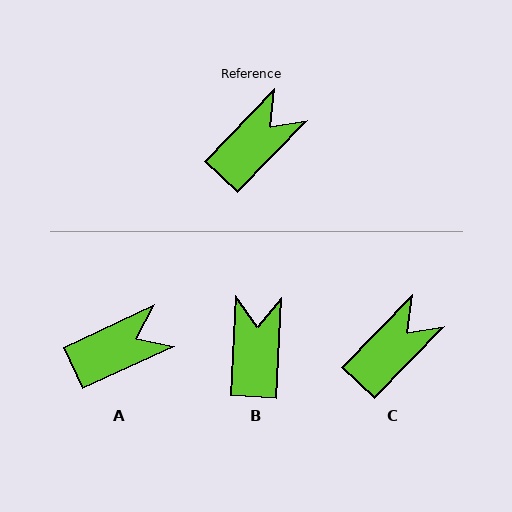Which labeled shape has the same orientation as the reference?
C.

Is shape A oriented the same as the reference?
No, it is off by about 21 degrees.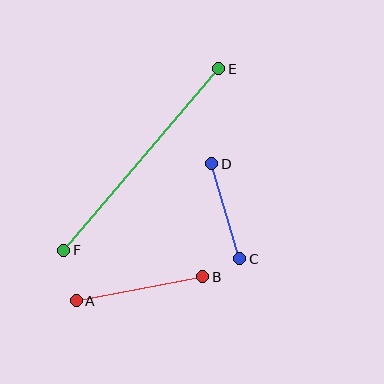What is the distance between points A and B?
The distance is approximately 129 pixels.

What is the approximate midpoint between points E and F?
The midpoint is at approximately (141, 160) pixels.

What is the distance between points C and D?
The distance is approximately 99 pixels.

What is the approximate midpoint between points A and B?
The midpoint is at approximately (140, 289) pixels.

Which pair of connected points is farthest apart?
Points E and F are farthest apart.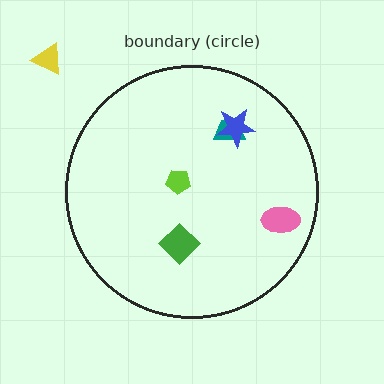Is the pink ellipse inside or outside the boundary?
Inside.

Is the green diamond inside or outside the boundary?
Inside.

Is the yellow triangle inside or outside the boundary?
Outside.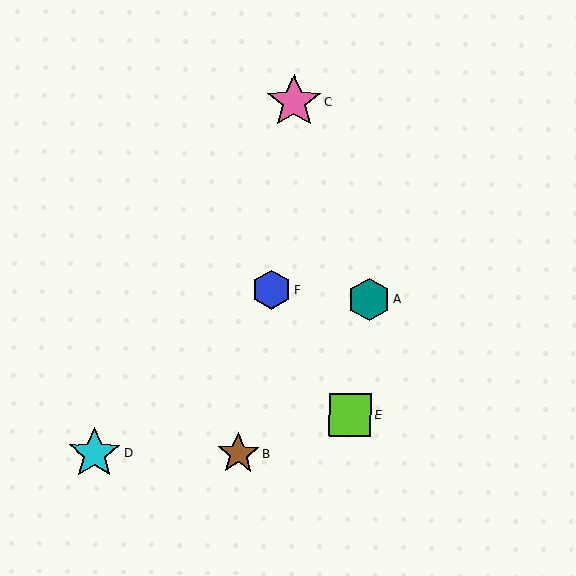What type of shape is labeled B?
Shape B is a brown star.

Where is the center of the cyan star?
The center of the cyan star is at (94, 453).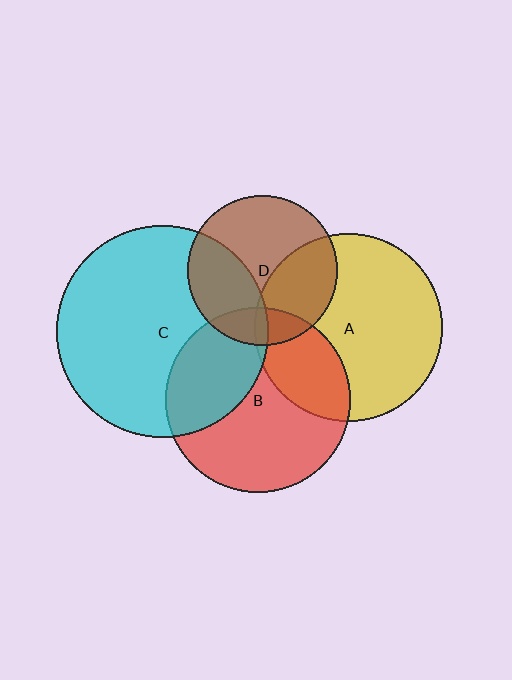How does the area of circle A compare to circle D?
Approximately 1.6 times.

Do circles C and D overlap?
Yes.